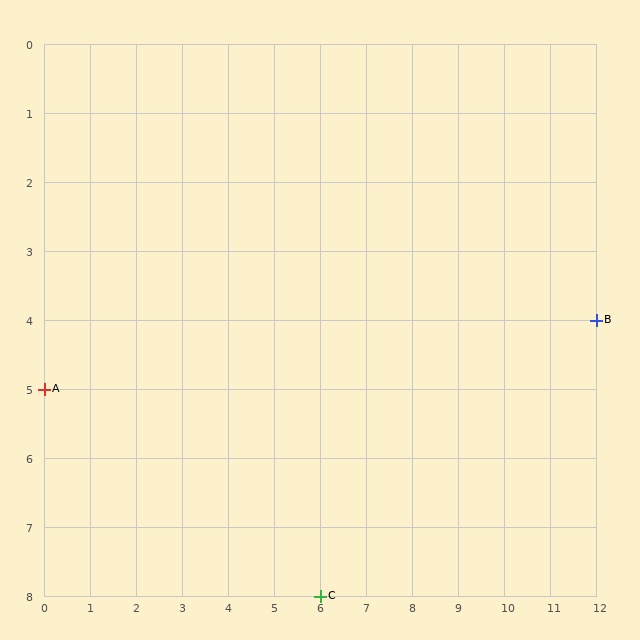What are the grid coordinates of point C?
Point C is at grid coordinates (6, 8).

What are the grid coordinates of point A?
Point A is at grid coordinates (0, 5).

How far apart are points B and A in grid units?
Points B and A are 12 columns and 1 row apart (about 12.0 grid units diagonally).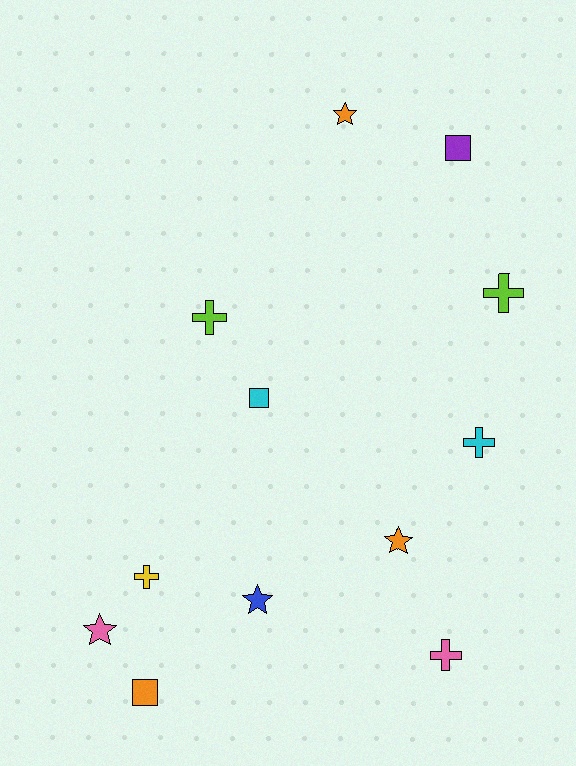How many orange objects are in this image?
There are 3 orange objects.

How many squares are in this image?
There are 3 squares.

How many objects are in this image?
There are 12 objects.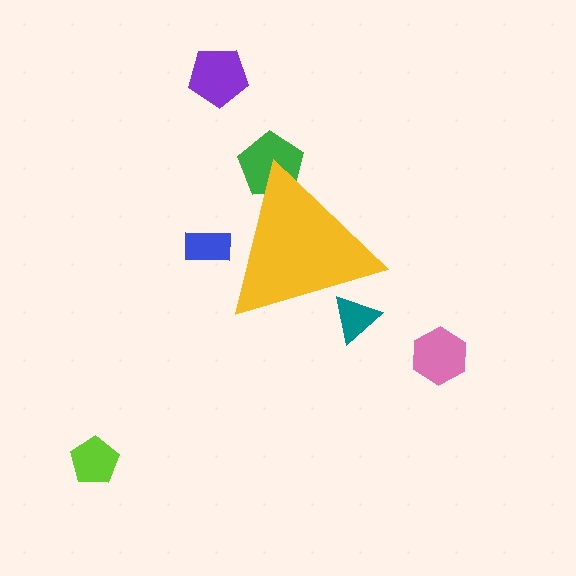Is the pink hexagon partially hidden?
No, the pink hexagon is fully visible.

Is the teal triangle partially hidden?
Yes, the teal triangle is partially hidden behind the yellow triangle.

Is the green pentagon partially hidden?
Yes, the green pentagon is partially hidden behind the yellow triangle.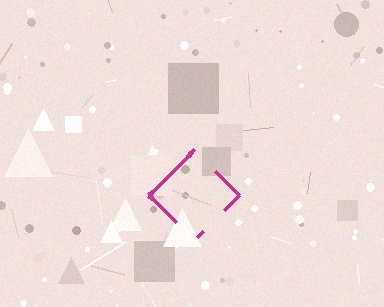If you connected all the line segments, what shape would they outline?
They would outline a diamond.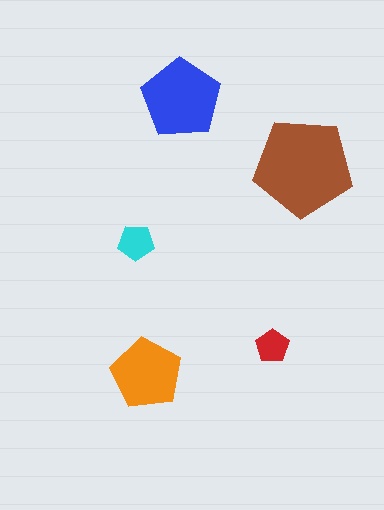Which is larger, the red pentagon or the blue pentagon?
The blue one.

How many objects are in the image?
There are 5 objects in the image.